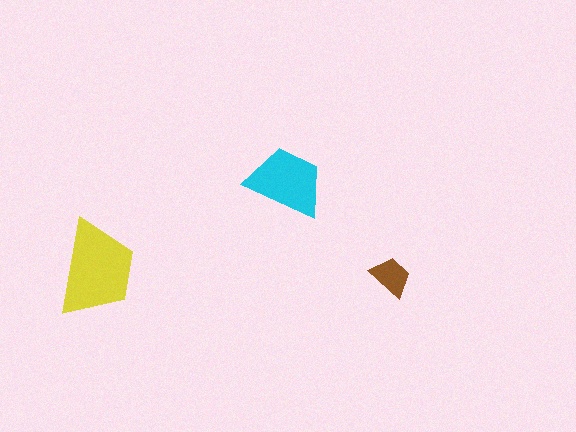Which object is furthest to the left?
The yellow trapezoid is leftmost.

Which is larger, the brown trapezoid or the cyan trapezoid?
The cyan one.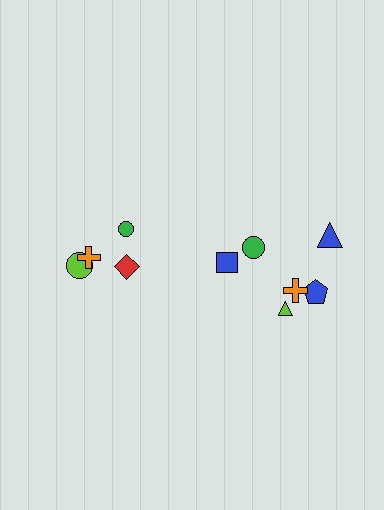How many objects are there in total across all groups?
There are 10 objects.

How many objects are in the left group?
There are 4 objects.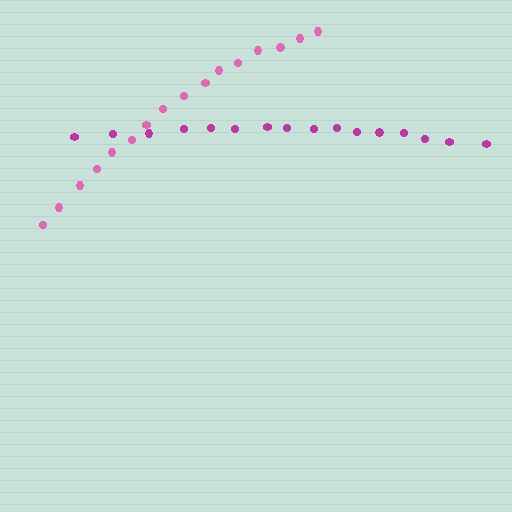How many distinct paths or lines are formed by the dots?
There are 2 distinct paths.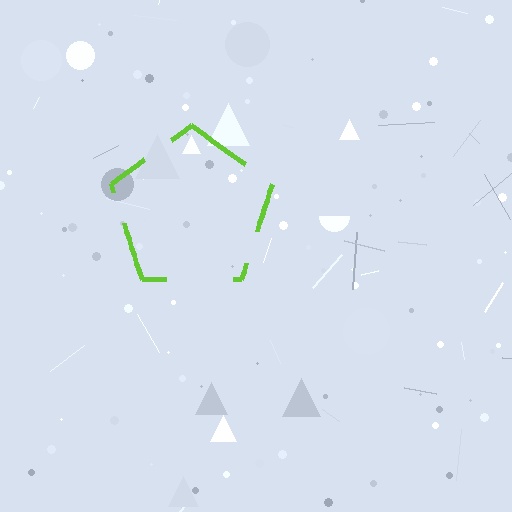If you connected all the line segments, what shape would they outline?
They would outline a pentagon.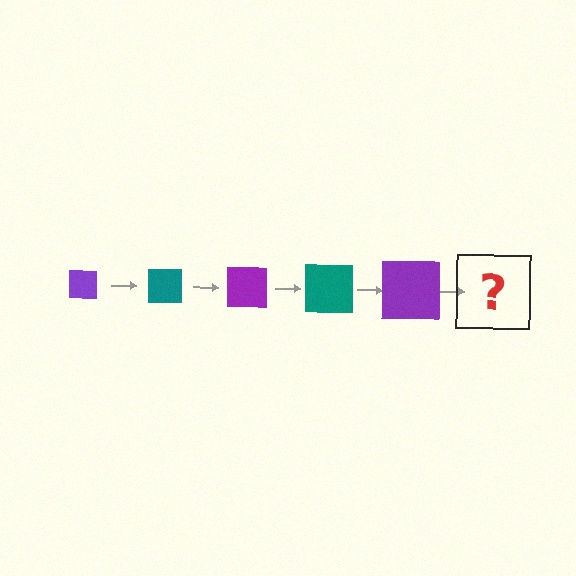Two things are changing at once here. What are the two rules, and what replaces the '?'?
The two rules are that the square grows larger each step and the color cycles through purple and teal. The '?' should be a teal square, larger than the previous one.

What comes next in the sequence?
The next element should be a teal square, larger than the previous one.